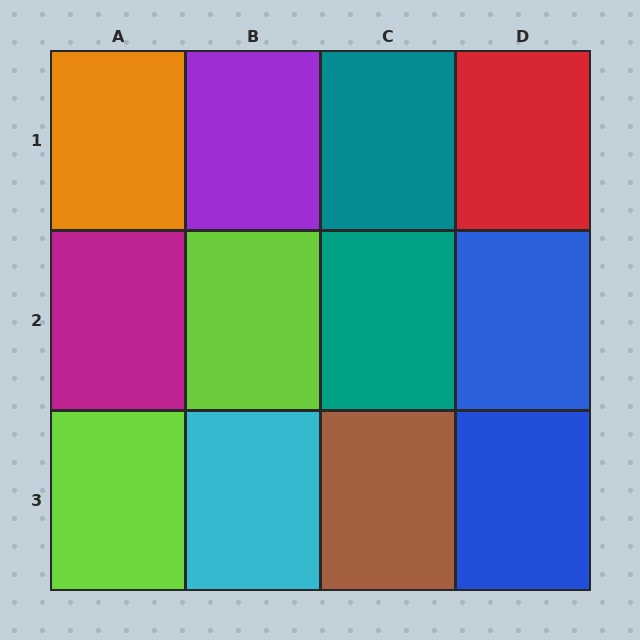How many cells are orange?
1 cell is orange.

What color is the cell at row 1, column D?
Red.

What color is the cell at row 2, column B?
Lime.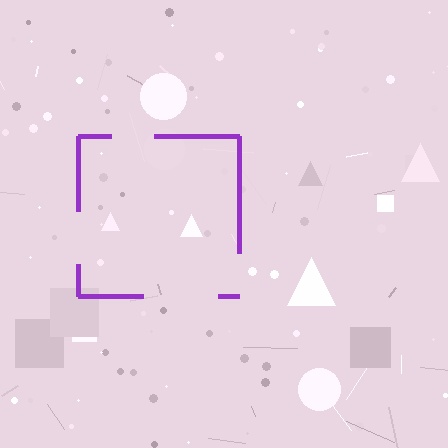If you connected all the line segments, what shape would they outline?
They would outline a square.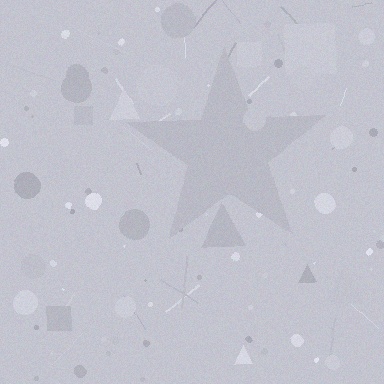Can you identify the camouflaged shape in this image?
The camouflaged shape is a star.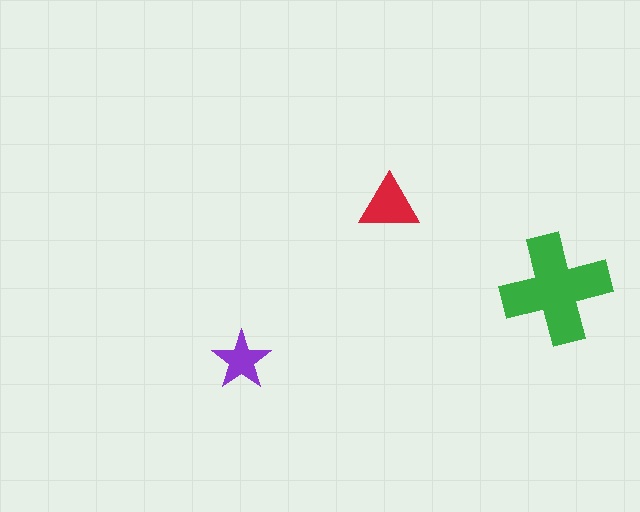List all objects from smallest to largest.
The purple star, the red triangle, the green cross.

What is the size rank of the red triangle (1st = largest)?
2nd.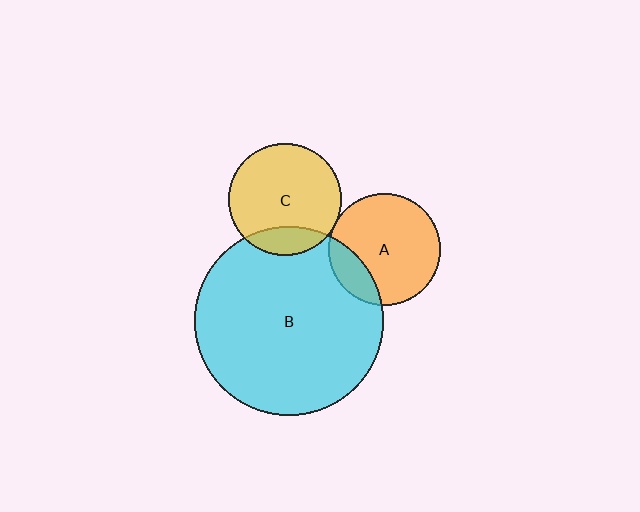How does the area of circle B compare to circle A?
Approximately 2.9 times.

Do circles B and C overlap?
Yes.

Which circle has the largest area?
Circle B (cyan).